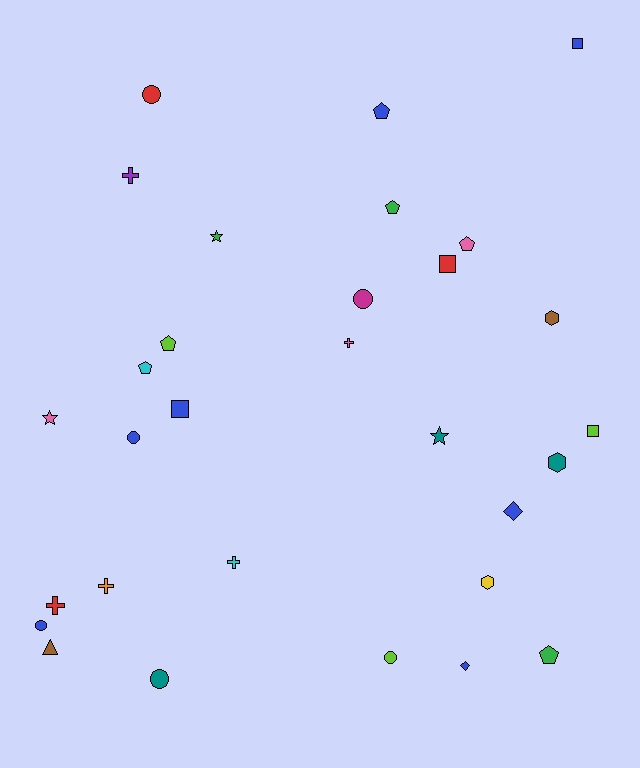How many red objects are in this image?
There are 3 red objects.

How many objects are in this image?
There are 30 objects.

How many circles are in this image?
There are 6 circles.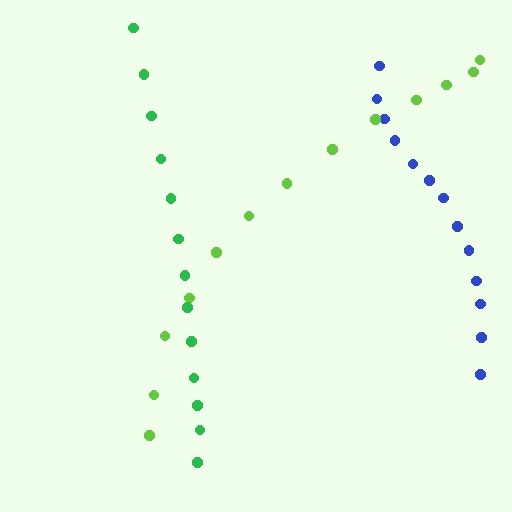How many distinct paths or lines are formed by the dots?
There are 3 distinct paths.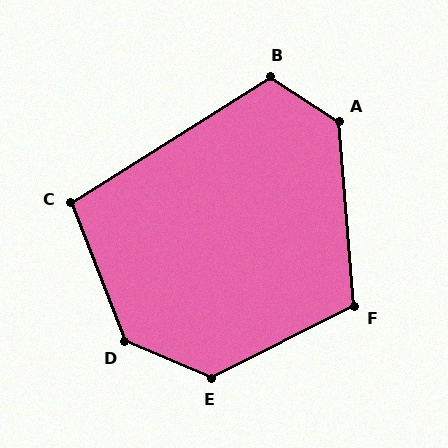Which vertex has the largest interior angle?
D, at approximately 133 degrees.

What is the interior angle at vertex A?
Approximately 128 degrees (obtuse).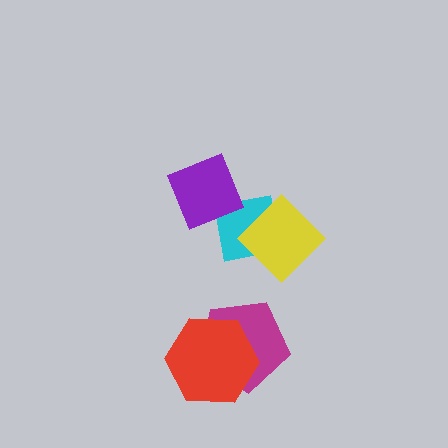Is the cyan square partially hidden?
Yes, it is partially covered by another shape.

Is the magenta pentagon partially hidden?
Yes, it is partially covered by another shape.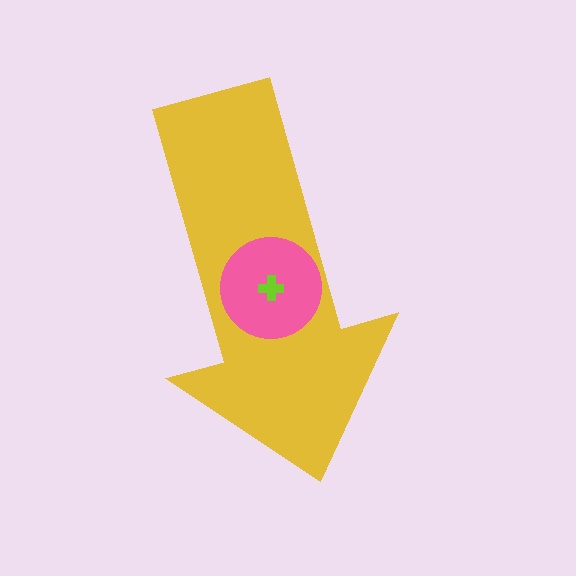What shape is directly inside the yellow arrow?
The pink circle.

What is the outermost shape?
The yellow arrow.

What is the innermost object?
The lime cross.